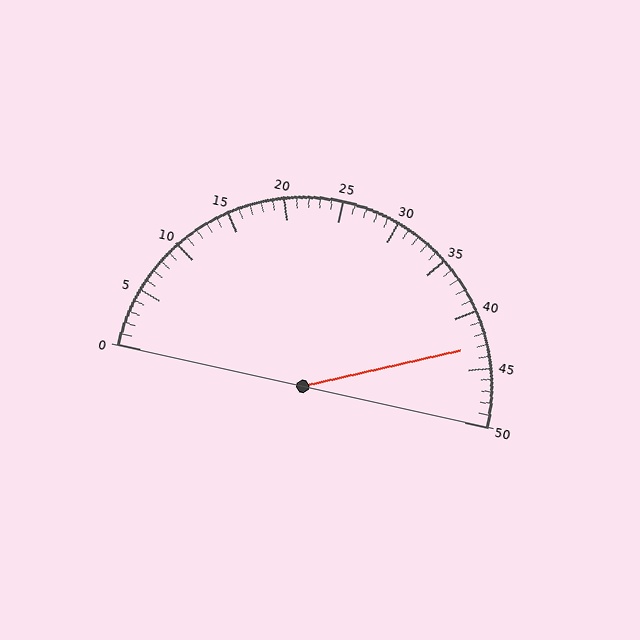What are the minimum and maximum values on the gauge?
The gauge ranges from 0 to 50.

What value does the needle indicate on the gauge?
The needle indicates approximately 43.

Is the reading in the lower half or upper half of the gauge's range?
The reading is in the upper half of the range (0 to 50).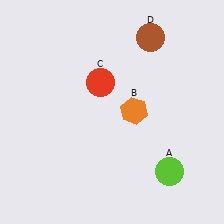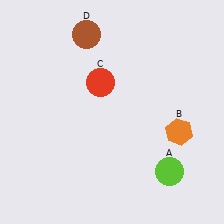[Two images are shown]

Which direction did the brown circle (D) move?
The brown circle (D) moved left.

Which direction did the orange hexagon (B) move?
The orange hexagon (B) moved right.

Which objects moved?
The objects that moved are: the orange hexagon (B), the brown circle (D).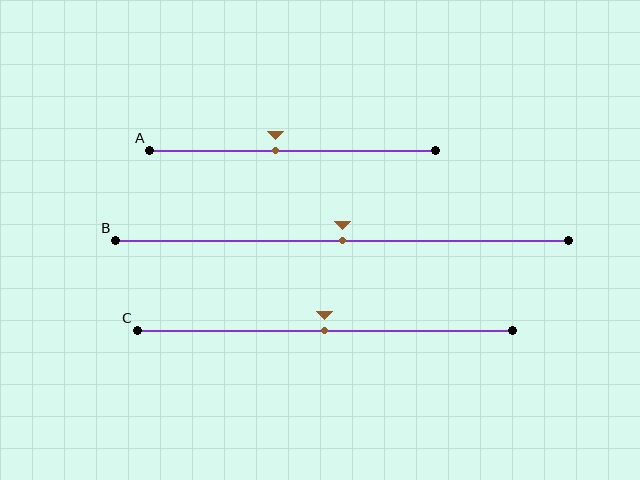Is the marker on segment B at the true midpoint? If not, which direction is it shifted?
Yes, the marker on segment B is at the true midpoint.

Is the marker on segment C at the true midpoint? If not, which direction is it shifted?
Yes, the marker on segment C is at the true midpoint.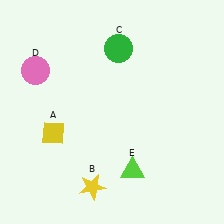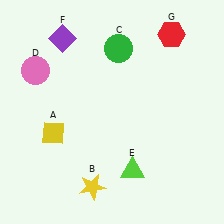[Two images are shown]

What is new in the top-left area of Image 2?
A purple diamond (F) was added in the top-left area of Image 2.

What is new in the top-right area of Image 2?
A red hexagon (G) was added in the top-right area of Image 2.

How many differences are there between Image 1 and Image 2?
There are 2 differences between the two images.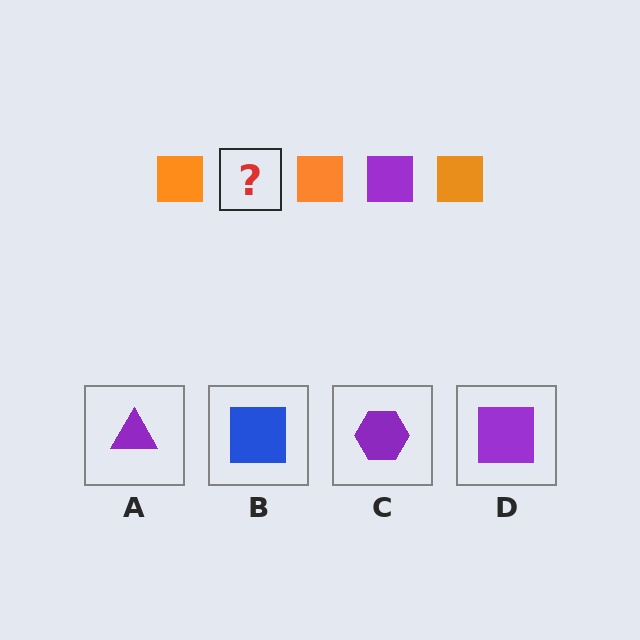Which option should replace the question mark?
Option D.